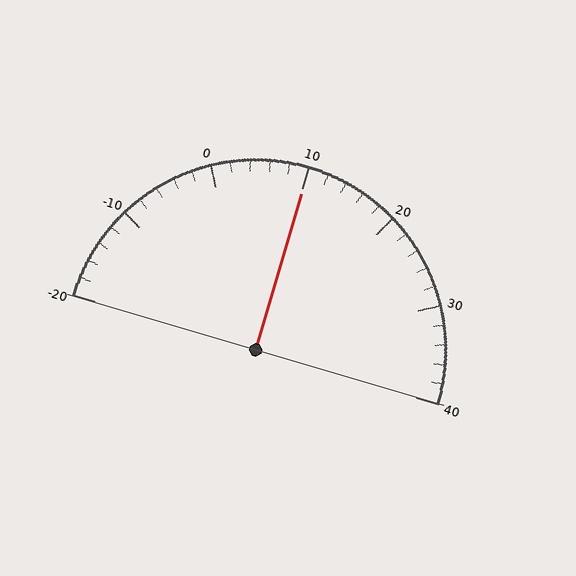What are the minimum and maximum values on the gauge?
The gauge ranges from -20 to 40.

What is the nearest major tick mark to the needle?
The nearest major tick mark is 10.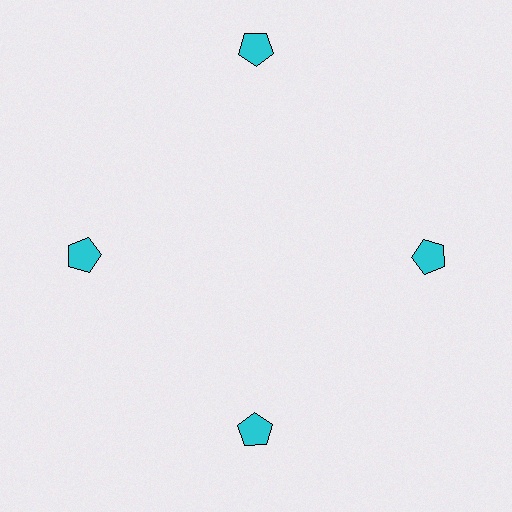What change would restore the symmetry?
The symmetry would be restored by moving it inward, back onto the ring so that all 4 pentagons sit at equal angles and equal distance from the center.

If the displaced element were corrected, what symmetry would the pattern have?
It would have 4-fold rotational symmetry — the pattern would map onto itself every 90 degrees.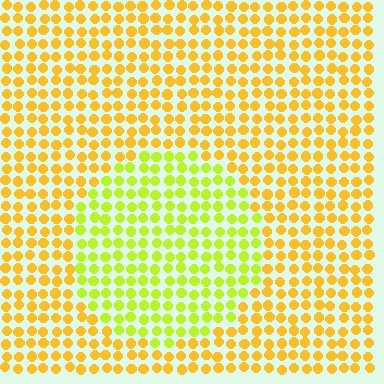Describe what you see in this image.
The image is filled with small yellow elements in a uniform arrangement. A circle-shaped region is visible where the elements are tinted to a slightly different hue, forming a subtle color boundary.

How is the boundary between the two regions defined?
The boundary is defined purely by a slight shift in hue (about 35 degrees). Spacing, size, and orientation are identical on both sides.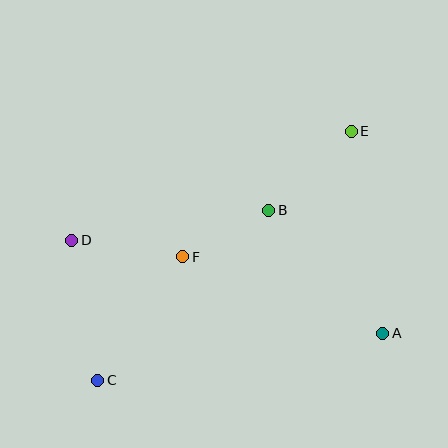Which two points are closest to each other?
Points B and F are closest to each other.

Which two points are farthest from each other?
Points C and E are farthest from each other.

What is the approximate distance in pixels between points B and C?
The distance between B and C is approximately 241 pixels.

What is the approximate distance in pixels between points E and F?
The distance between E and F is approximately 210 pixels.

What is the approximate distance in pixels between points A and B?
The distance between A and B is approximately 168 pixels.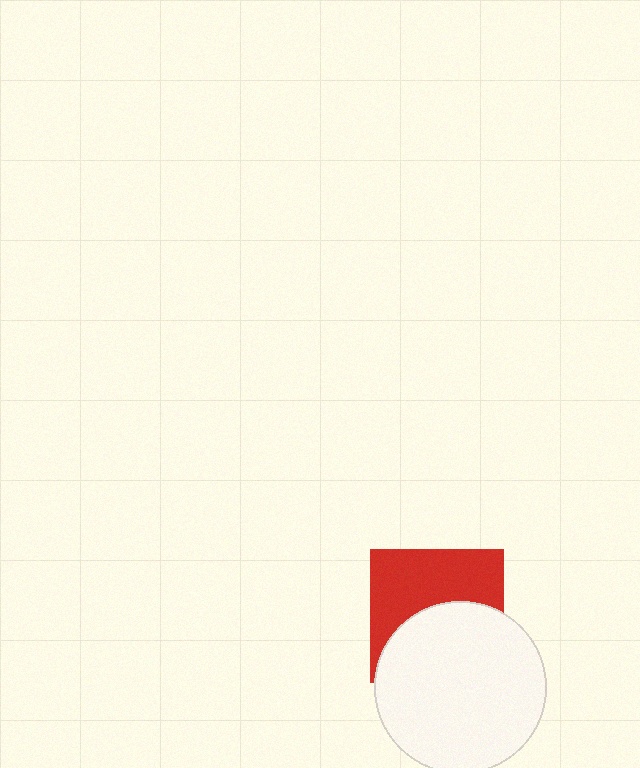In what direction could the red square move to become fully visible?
The red square could move up. That would shift it out from behind the white circle entirely.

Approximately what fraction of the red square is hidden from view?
Roughly 50% of the red square is hidden behind the white circle.